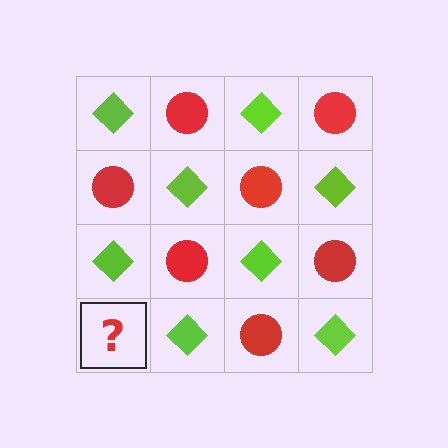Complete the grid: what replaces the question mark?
The question mark should be replaced with a red circle.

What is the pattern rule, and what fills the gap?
The rule is that it alternates lime diamond and red circle in a checkerboard pattern. The gap should be filled with a red circle.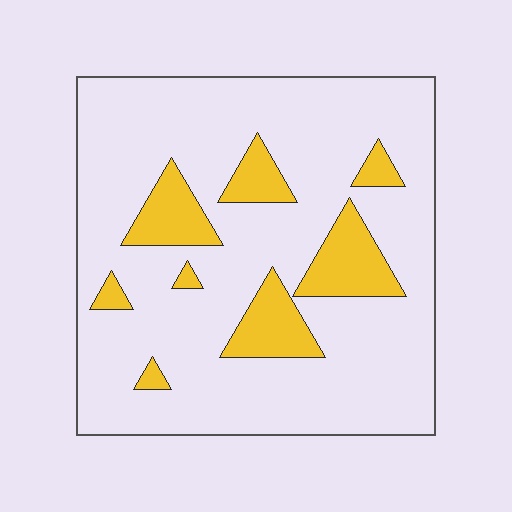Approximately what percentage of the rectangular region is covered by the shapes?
Approximately 15%.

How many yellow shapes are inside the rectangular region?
8.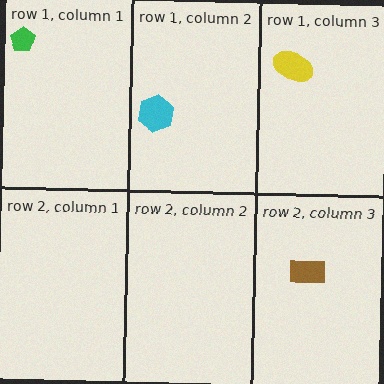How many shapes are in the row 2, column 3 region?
1.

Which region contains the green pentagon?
The row 1, column 1 region.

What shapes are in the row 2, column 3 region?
The brown rectangle.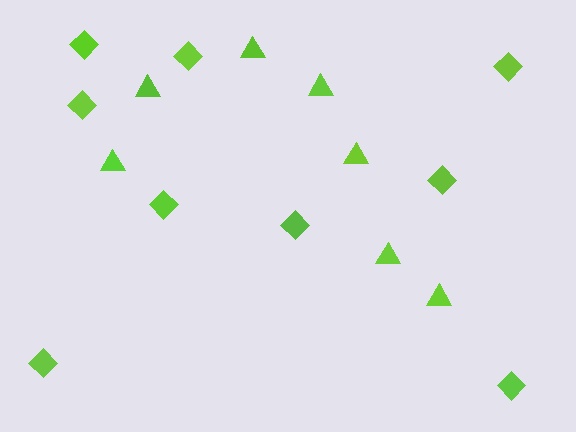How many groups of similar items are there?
There are 2 groups: one group of triangles (7) and one group of diamonds (9).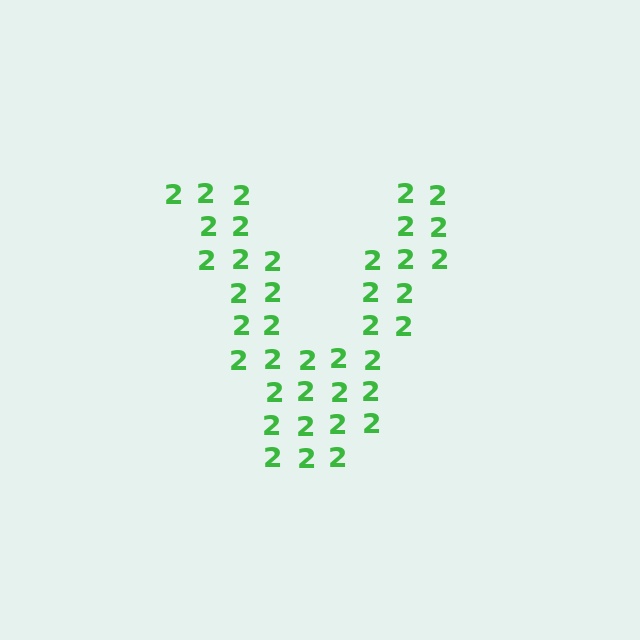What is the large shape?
The large shape is the letter V.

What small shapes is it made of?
It is made of small digit 2's.